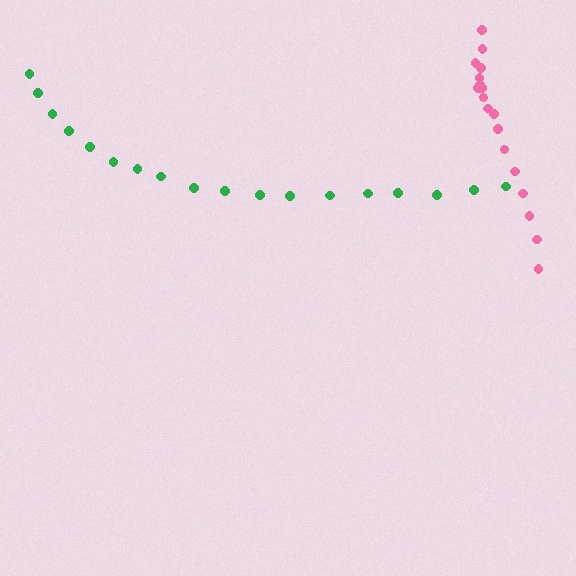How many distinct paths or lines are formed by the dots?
There are 2 distinct paths.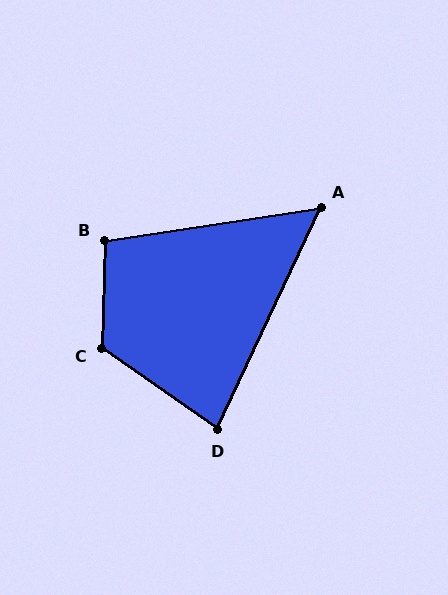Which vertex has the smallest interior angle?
A, at approximately 56 degrees.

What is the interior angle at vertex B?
Approximately 100 degrees (obtuse).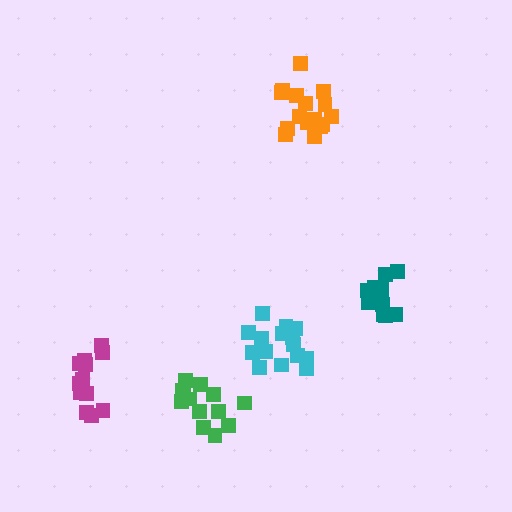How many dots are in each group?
Group 1: 10 dots, Group 2: 15 dots, Group 3: 14 dots, Group 4: 16 dots, Group 5: 13 dots (68 total).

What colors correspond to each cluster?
The clusters are colored: teal, cyan, magenta, orange, green.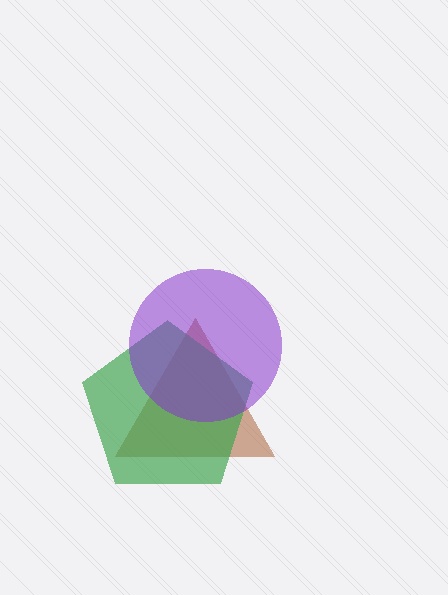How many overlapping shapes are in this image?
There are 3 overlapping shapes in the image.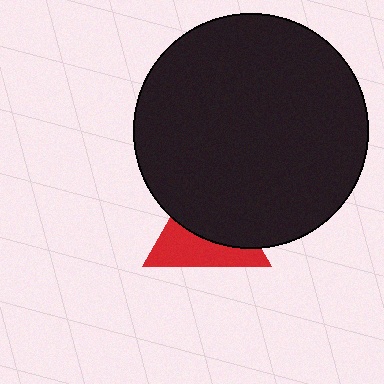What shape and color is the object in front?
The object in front is a black circle.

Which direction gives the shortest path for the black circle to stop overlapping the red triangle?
Moving up gives the shortest separation.